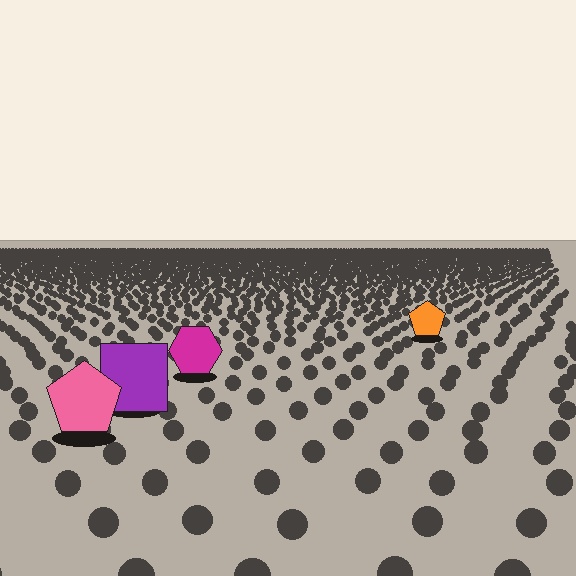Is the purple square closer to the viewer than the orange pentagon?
Yes. The purple square is closer — you can tell from the texture gradient: the ground texture is coarser near it.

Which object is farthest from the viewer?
The orange pentagon is farthest from the viewer. It appears smaller and the ground texture around it is denser.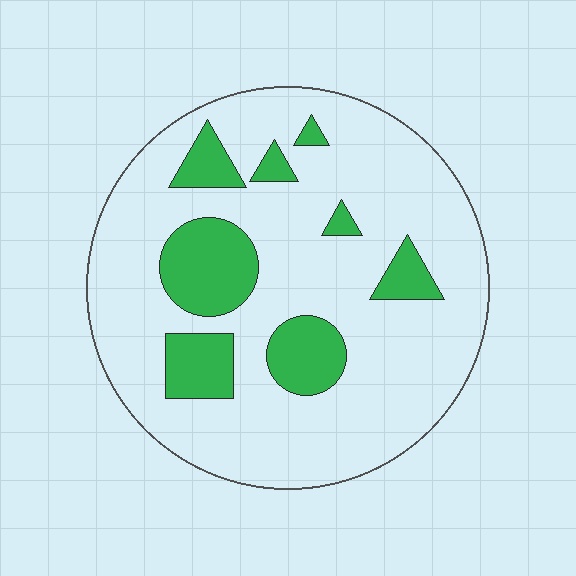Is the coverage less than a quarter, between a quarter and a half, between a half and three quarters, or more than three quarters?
Less than a quarter.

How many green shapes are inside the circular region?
8.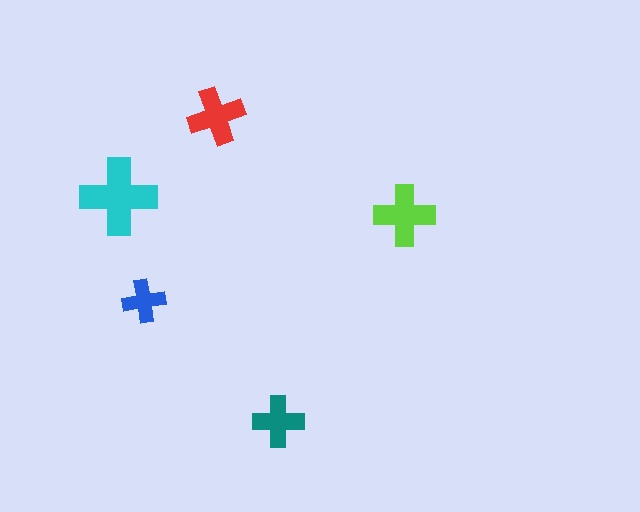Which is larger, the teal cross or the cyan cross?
The cyan one.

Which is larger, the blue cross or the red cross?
The red one.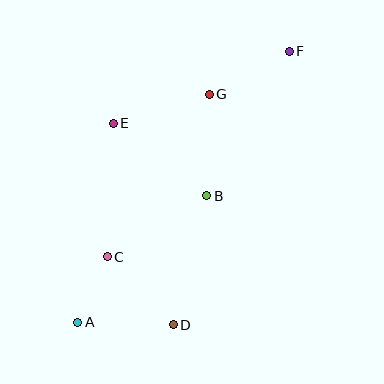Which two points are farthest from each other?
Points A and F are farthest from each other.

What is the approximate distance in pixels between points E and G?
The distance between E and G is approximately 100 pixels.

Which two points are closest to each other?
Points A and C are closest to each other.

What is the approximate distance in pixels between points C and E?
The distance between C and E is approximately 134 pixels.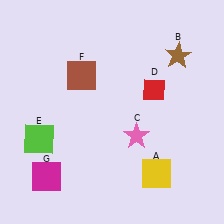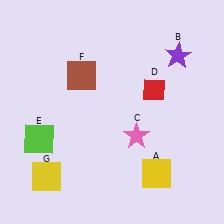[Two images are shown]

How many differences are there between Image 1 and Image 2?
There are 2 differences between the two images.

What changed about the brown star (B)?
In Image 1, B is brown. In Image 2, it changed to purple.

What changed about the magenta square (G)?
In Image 1, G is magenta. In Image 2, it changed to yellow.